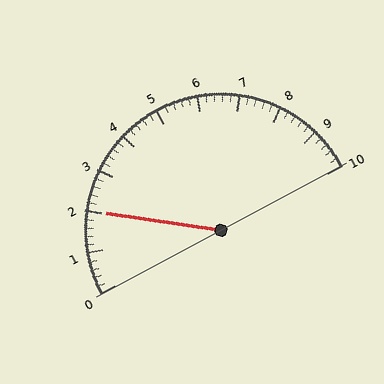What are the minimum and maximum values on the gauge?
The gauge ranges from 0 to 10.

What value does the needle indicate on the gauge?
The needle indicates approximately 2.0.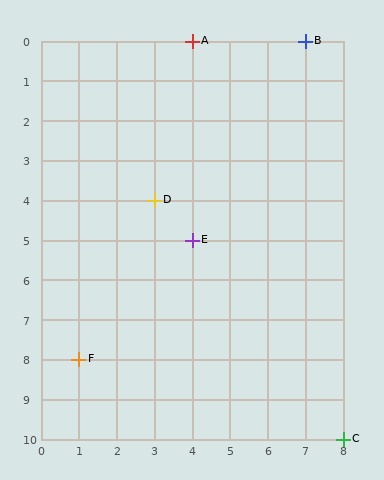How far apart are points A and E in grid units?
Points A and E are 5 rows apart.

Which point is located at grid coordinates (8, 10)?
Point C is at (8, 10).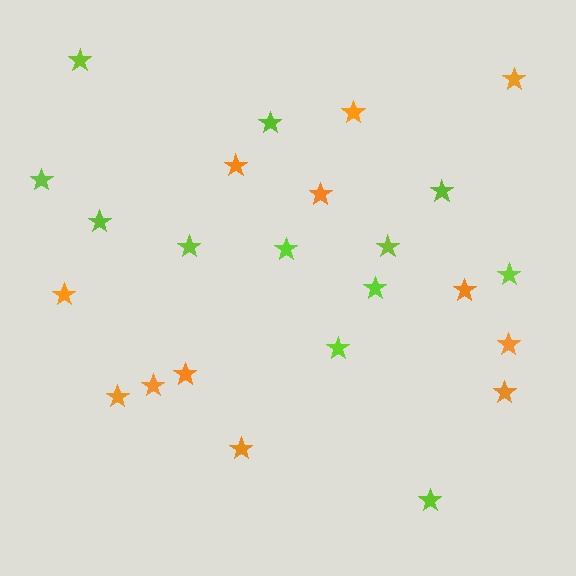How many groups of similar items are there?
There are 2 groups: one group of orange stars (12) and one group of lime stars (12).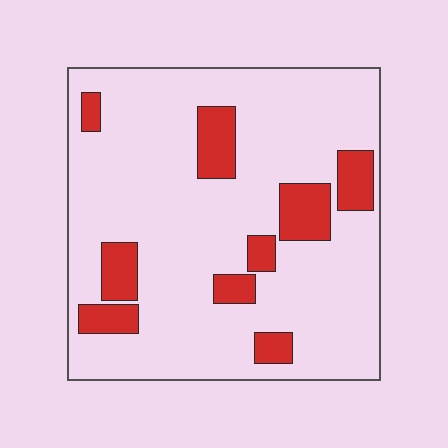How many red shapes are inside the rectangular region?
9.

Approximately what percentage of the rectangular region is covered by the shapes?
Approximately 15%.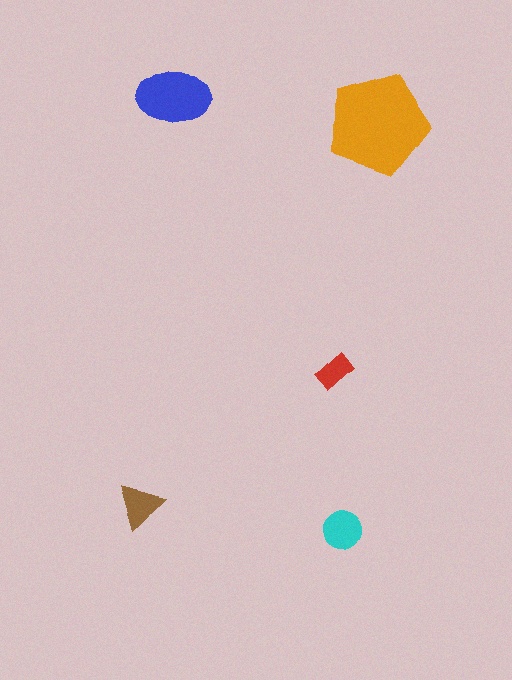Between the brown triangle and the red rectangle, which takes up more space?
The brown triangle.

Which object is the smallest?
The red rectangle.